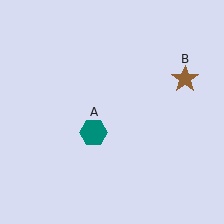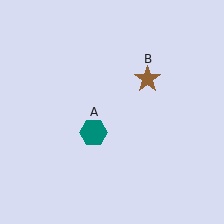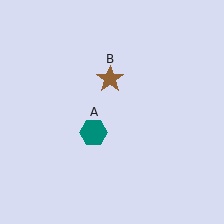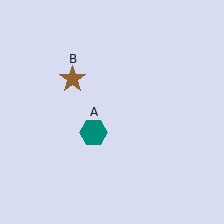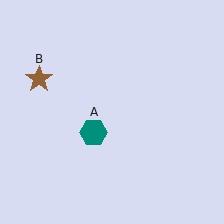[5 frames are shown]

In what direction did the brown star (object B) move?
The brown star (object B) moved left.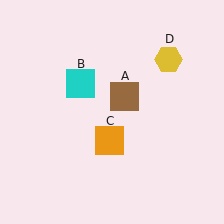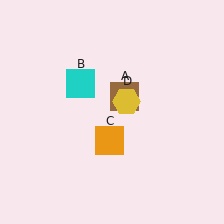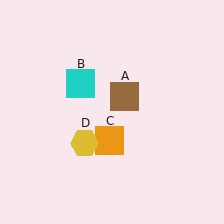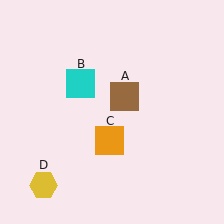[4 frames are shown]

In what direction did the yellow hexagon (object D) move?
The yellow hexagon (object D) moved down and to the left.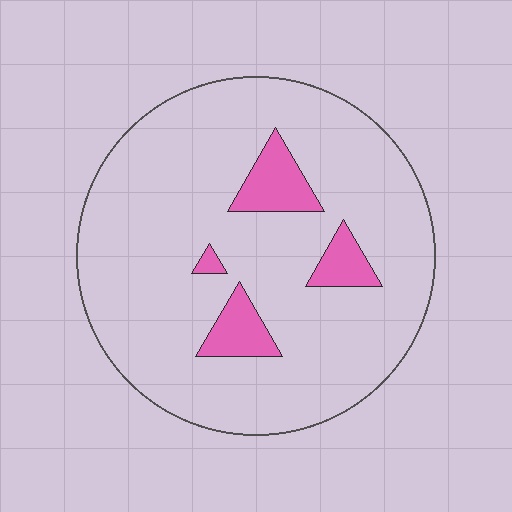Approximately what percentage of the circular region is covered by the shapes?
Approximately 10%.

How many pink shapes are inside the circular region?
4.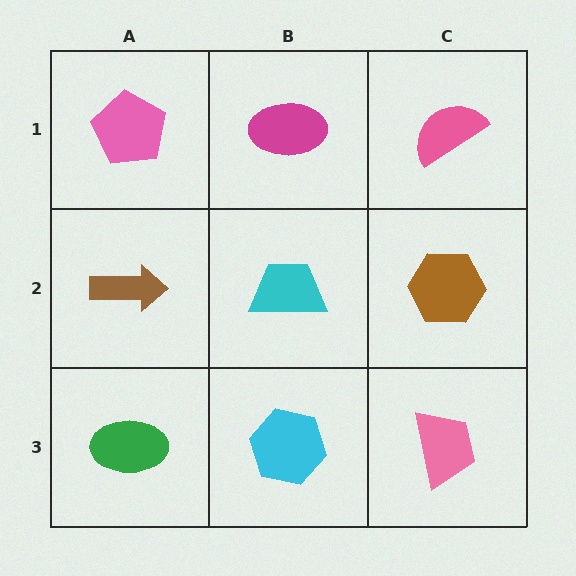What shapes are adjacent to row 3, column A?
A brown arrow (row 2, column A), a cyan hexagon (row 3, column B).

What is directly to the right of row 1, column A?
A magenta ellipse.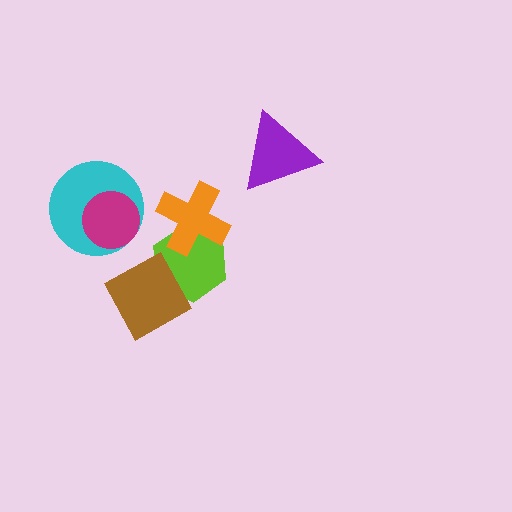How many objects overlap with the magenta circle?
1 object overlaps with the magenta circle.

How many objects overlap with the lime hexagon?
2 objects overlap with the lime hexagon.